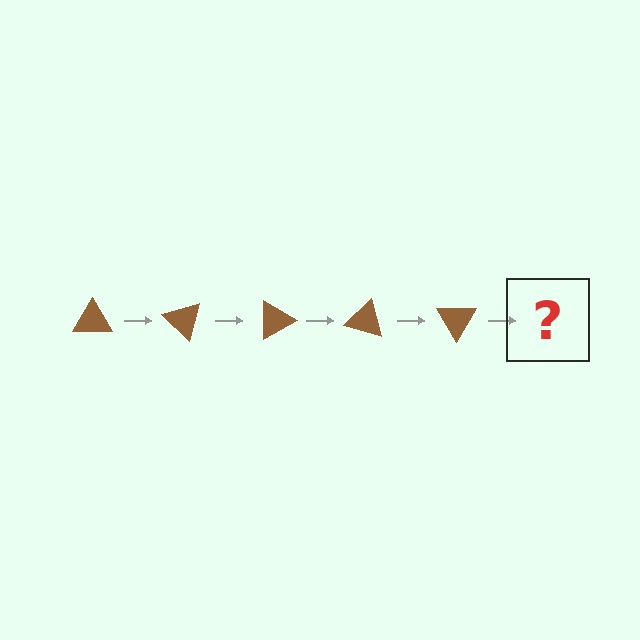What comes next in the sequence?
The next element should be a brown triangle rotated 225 degrees.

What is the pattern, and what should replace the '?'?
The pattern is that the triangle rotates 45 degrees each step. The '?' should be a brown triangle rotated 225 degrees.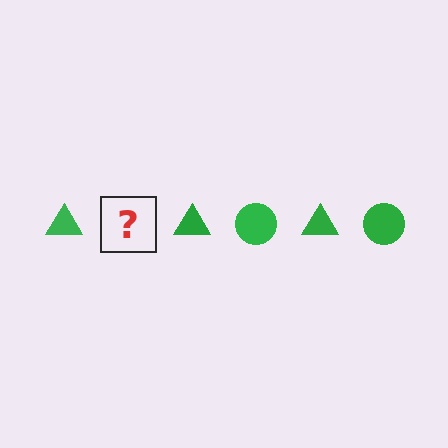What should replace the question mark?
The question mark should be replaced with a green circle.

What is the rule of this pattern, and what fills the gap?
The rule is that the pattern cycles through triangle, circle shapes in green. The gap should be filled with a green circle.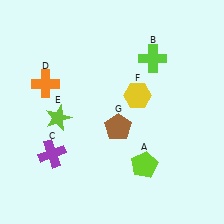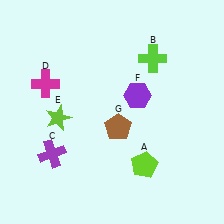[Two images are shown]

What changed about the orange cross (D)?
In Image 1, D is orange. In Image 2, it changed to magenta.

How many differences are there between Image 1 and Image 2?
There are 2 differences between the two images.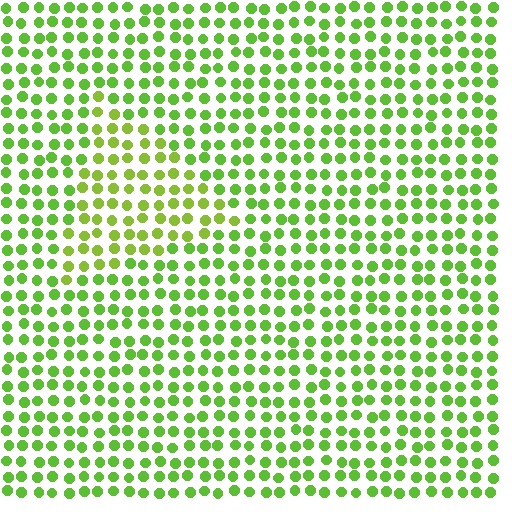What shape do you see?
I see a triangle.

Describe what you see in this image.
The image is filled with small lime elements in a uniform arrangement. A triangle-shaped region is visible where the elements are tinted to a slightly different hue, forming a subtle color boundary.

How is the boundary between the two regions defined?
The boundary is defined purely by a slight shift in hue (about 19 degrees). Spacing, size, and orientation are identical on both sides.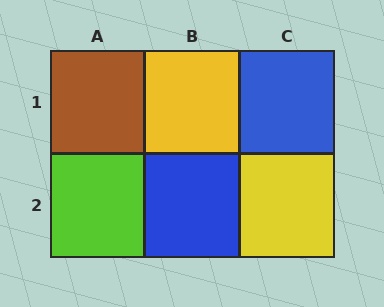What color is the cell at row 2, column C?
Yellow.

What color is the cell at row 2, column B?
Blue.